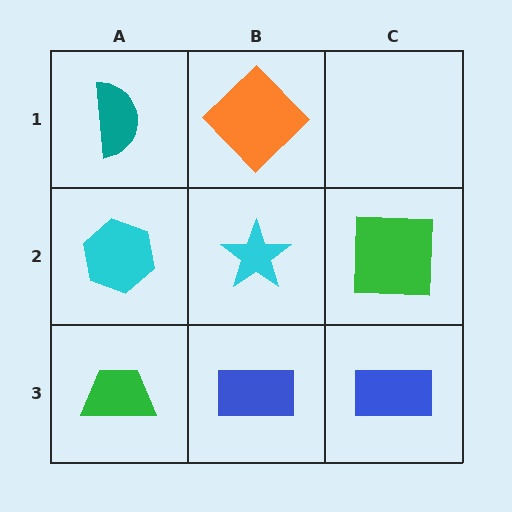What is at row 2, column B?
A cyan star.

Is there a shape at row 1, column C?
No, that cell is empty.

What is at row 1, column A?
A teal semicircle.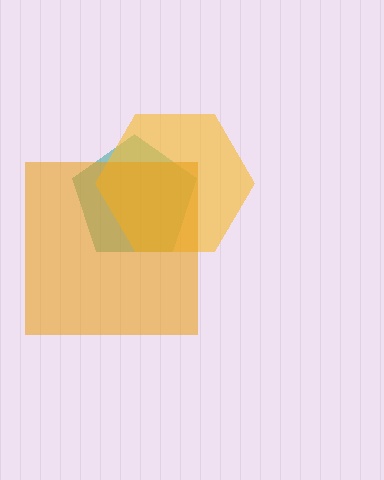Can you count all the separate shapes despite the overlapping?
Yes, there are 3 separate shapes.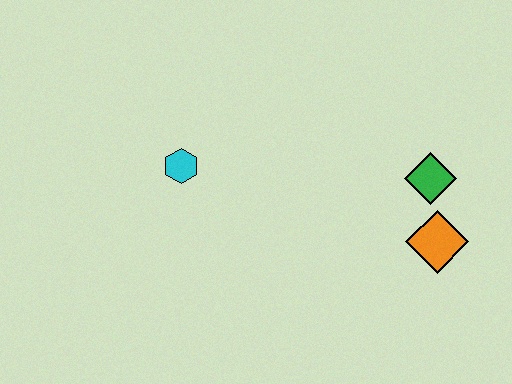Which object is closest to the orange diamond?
The green diamond is closest to the orange diamond.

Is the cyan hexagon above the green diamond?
Yes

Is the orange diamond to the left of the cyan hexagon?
No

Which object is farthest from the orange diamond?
The cyan hexagon is farthest from the orange diamond.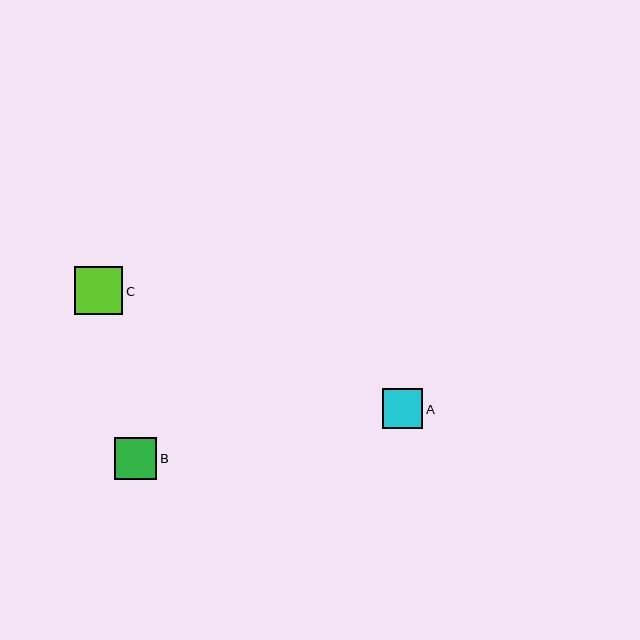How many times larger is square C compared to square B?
Square C is approximately 1.2 times the size of square B.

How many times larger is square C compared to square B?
Square C is approximately 1.2 times the size of square B.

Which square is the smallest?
Square A is the smallest with a size of approximately 40 pixels.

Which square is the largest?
Square C is the largest with a size of approximately 48 pixels.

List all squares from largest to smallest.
From largest to smallest: C, B, A.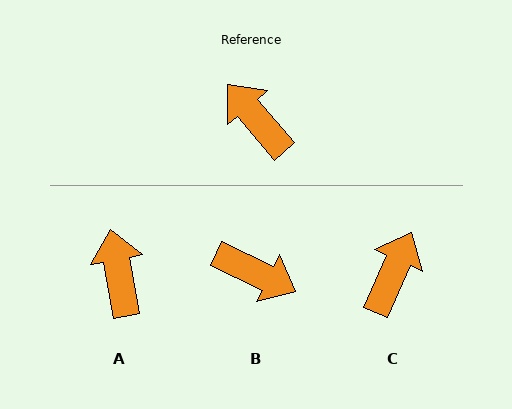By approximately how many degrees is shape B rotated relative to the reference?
Approximately 155 degrees clockwise.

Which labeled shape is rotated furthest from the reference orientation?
B, about 155 degrees away.